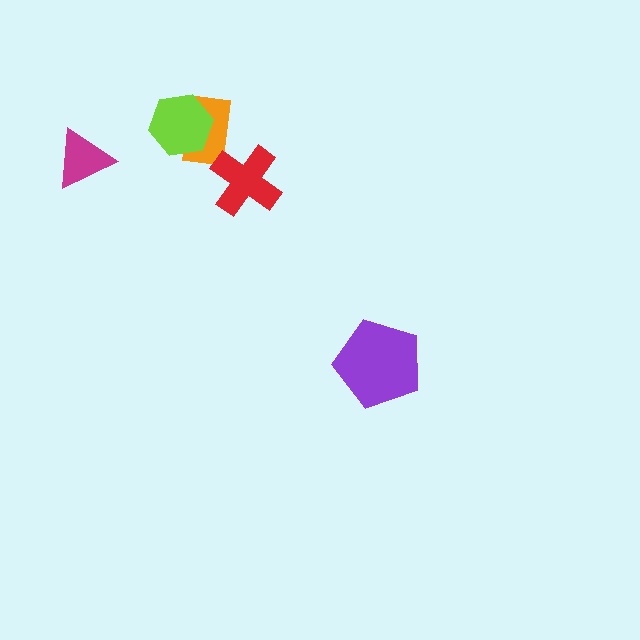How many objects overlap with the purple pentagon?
0 objects overlap with the purple pentagon.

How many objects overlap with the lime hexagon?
1 object overlaps with the lime hexagon.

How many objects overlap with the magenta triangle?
0 objects overlap with the magenta triangle.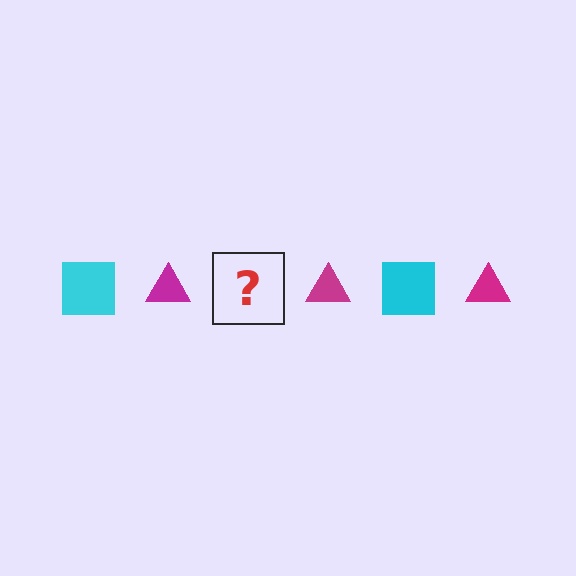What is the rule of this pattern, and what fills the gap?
The rule is that the pattern alternates between cyan square and magenta triangle. The gap should be filled with a cyan square.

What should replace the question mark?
The question mark should be replaced with a cyan square.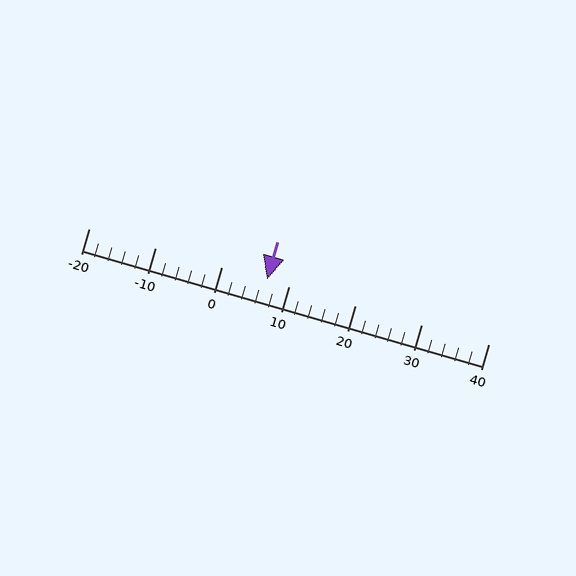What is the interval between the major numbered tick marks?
The major tick marks are spaced 10 units apart.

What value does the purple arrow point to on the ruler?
The purple arrow points to approximately 7.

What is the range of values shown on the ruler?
The ruler shows values from -20 to 40.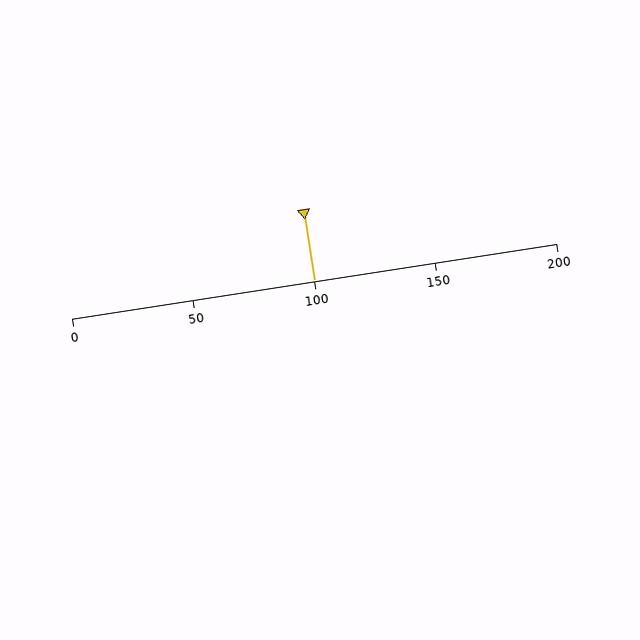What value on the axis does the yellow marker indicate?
The marker indicates approximately 100.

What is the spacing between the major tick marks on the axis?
The major ticks are spaced 50 apart.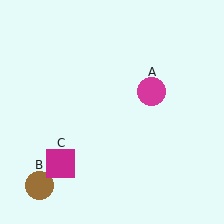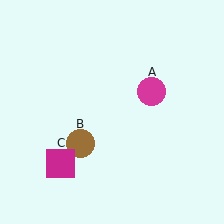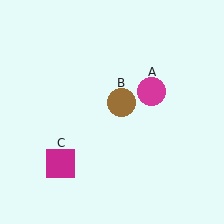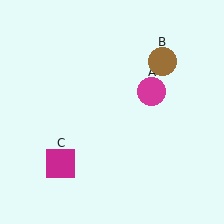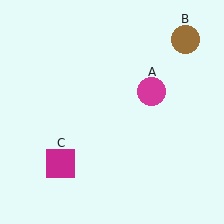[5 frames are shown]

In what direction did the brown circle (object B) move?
The brown circle (object B) moved up and to the right.